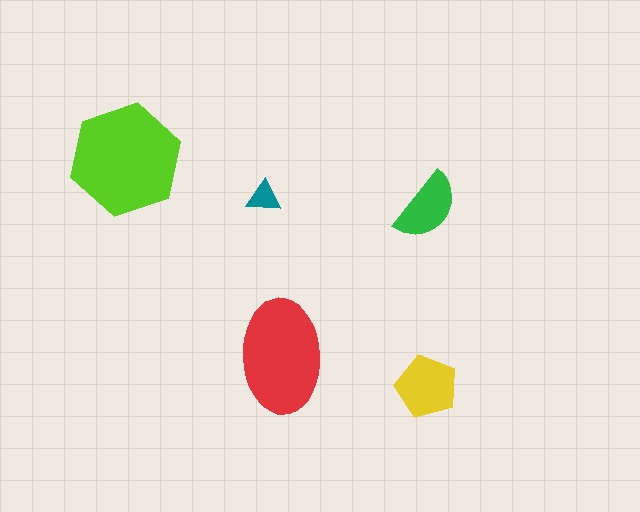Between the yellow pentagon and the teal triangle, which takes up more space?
The yellow pentagon.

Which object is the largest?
The lime hexagon.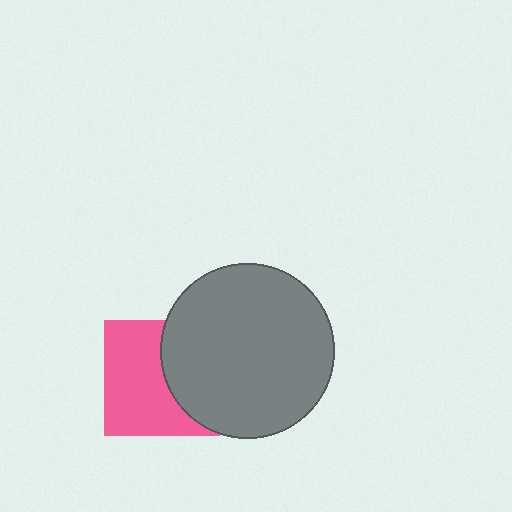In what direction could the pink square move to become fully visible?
The pink square could move left. That would shift it out from behind the gray circle entirely.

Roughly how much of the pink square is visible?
About half of it is visible (roughly 60%).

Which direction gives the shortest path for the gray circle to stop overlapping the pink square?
Moving right gives the shortest separation.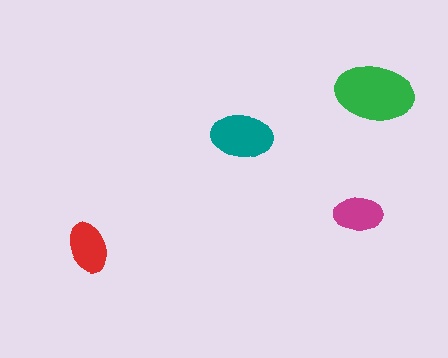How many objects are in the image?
There are 4 objects in the image.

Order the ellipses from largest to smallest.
the green one, the teal one, the red one, the magenta one.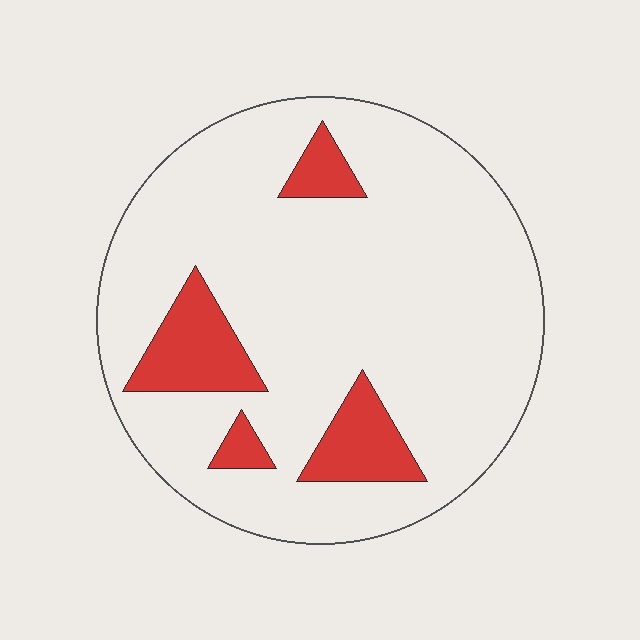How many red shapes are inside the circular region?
4.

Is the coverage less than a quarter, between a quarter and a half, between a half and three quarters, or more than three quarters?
Less than a quarter.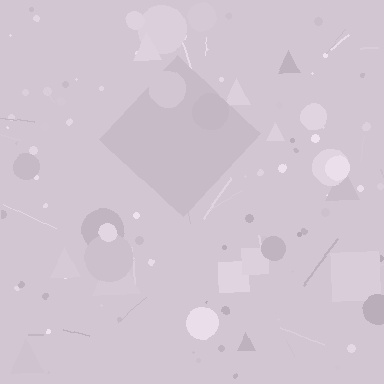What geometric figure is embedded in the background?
A diamond is embedded in the background.